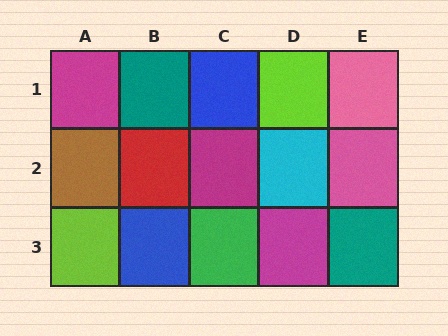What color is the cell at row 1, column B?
Teal.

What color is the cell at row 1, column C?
Blue.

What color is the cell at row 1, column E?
Pink.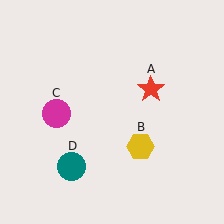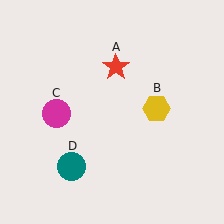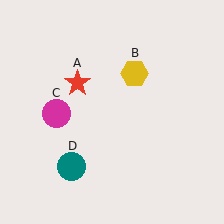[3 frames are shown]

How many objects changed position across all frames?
2 objects changed position: red star (object A), yellow hexagon (object B).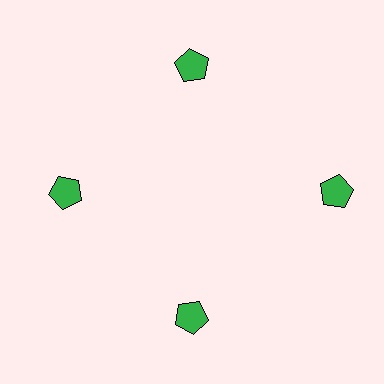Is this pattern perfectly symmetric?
No. The 4 green pentagons are arranged in a ring, but one element near the 3 o'clock position is pushed outward from the center, breaking the 4-fold rotational symmetry.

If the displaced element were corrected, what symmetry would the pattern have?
It would have 4-fold rotational symmetry — the pattern would map onto itself every 90 degrees.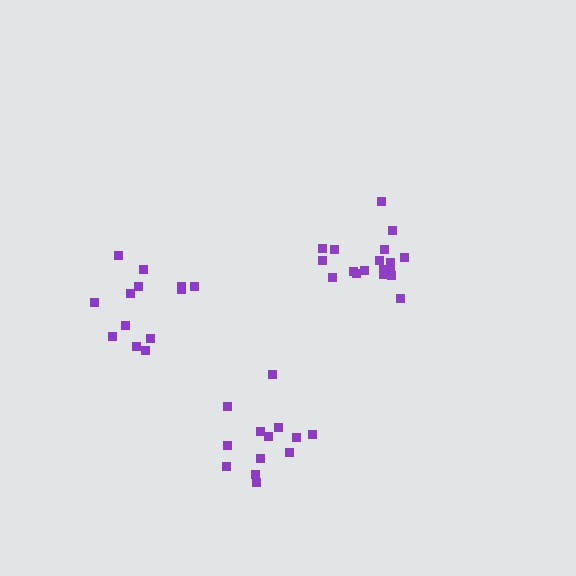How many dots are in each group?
Group 1: 13 dots, Group 2: 18 dots, Group 3: 13 dots (44 total).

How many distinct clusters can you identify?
There are 3 distinct clusters.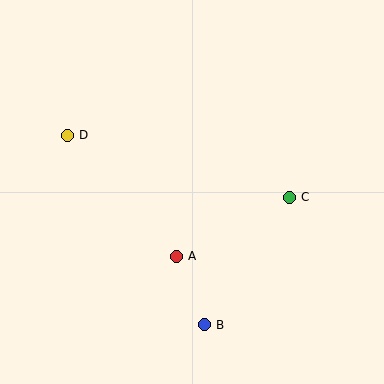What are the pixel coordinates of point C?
Point C is at (289, 197).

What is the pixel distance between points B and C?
The distance between B and C is 153 pixels.